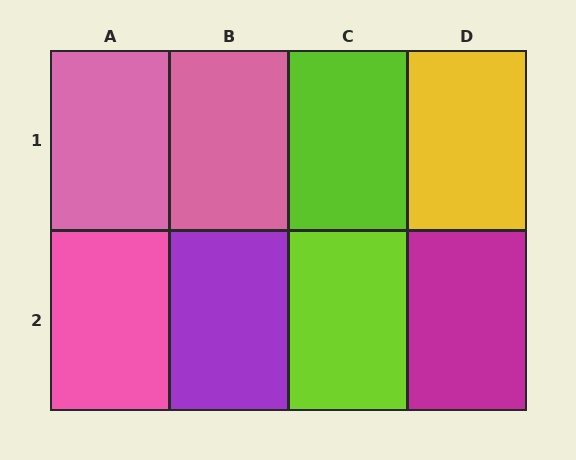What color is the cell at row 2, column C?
Lime.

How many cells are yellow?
1 cell is yellow.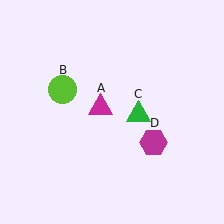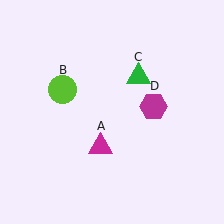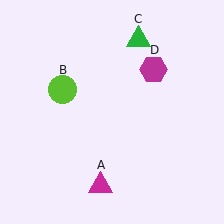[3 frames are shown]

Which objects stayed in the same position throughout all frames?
Lime circle (object B) remained stationary.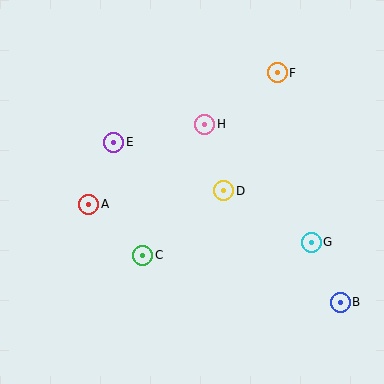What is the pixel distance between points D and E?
The distance between D and E is 120 pixels.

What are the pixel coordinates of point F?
Point F is at (277, 73).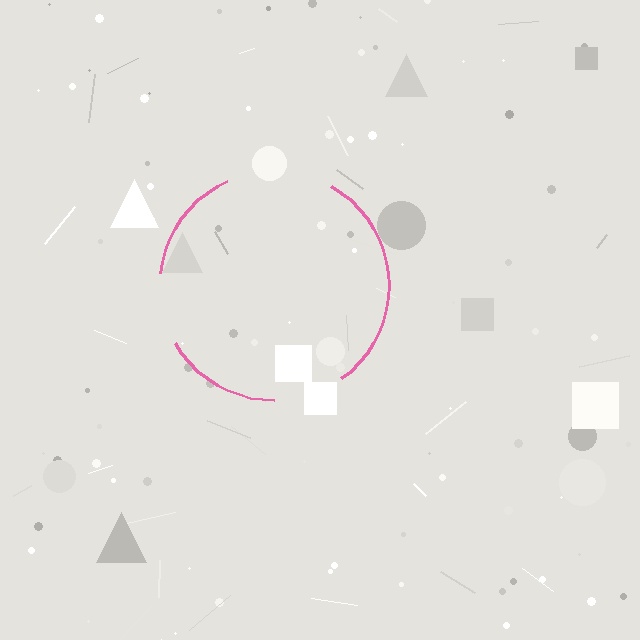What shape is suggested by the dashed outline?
The dashed outline suggests a circle.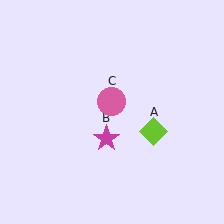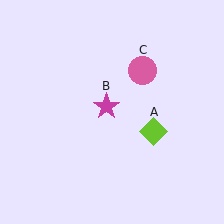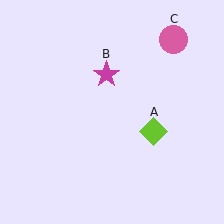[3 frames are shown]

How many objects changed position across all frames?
2 objects changed position: magenta star (object B), pink circle (object C).